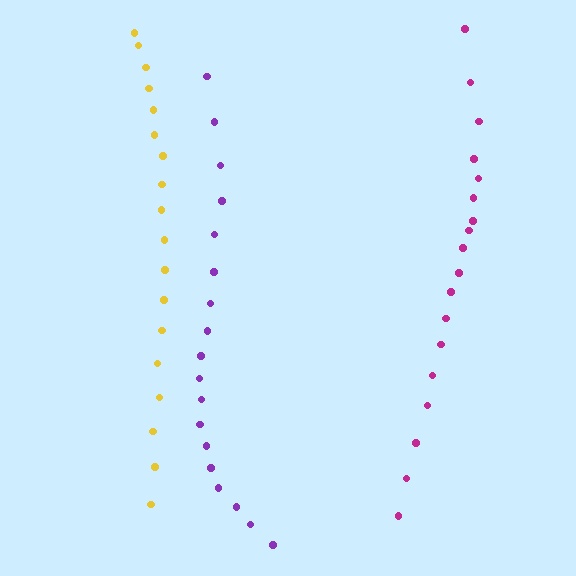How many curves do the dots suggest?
There are 3 distinct paths.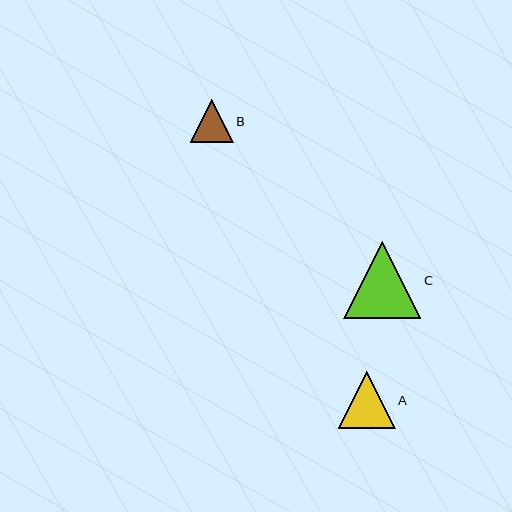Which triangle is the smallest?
Triangle B is the smallest with a size of approximately 43 pixels.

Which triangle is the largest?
Triangle C is the largest with a size of approximately 77 pixels.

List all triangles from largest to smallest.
From largest to smallest: C, A, B.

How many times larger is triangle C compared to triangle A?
Triangle C is approximately 1.4 times the size of triangle A.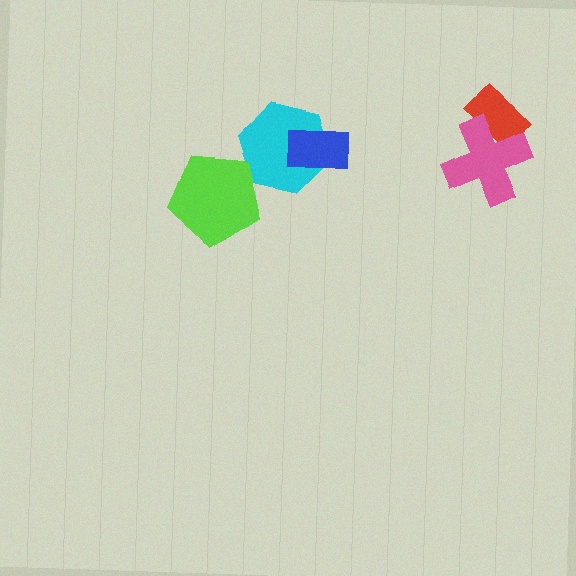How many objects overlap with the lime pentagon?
1 object overlaps with the lime pentagon.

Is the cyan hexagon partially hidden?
Yes, it is partially covered by another shape.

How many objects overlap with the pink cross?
1 object overlaps with the pink cross.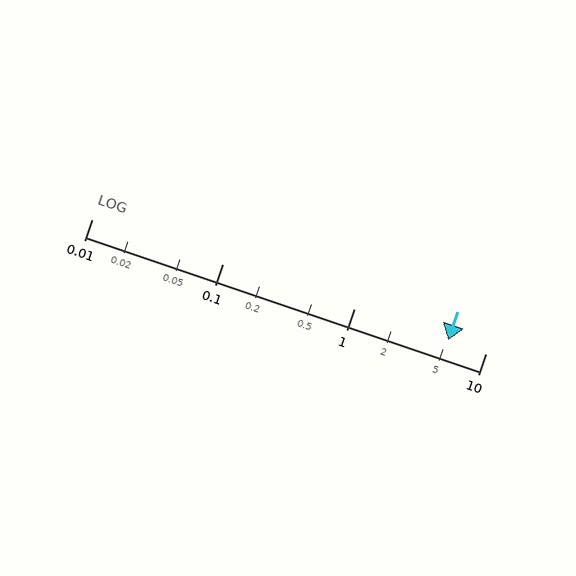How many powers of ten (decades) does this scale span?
The scale spans 3 decades, from 0.01 to 10.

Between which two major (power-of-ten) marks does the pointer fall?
The pointer is between 1 and 10.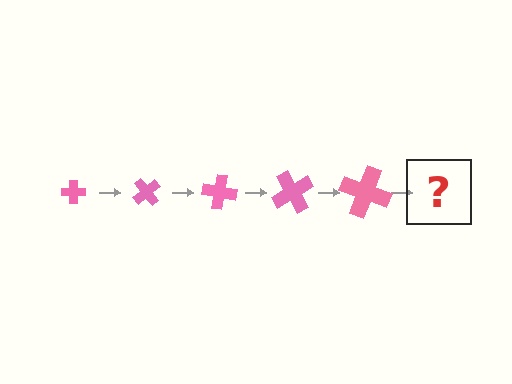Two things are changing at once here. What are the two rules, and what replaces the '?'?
The two rules are that the cross grows larger each step and it rotates 50 degrees each step. The '?' should be a cross, larger than the previous one and rotated 250 degrees from the start.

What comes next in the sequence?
The next element should be a cross, larger than the previous one and rotated 250 degrees from the start.